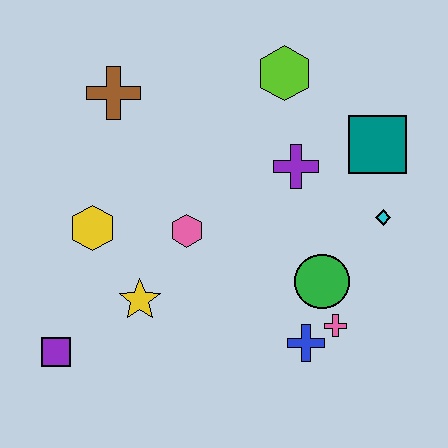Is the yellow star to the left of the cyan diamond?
Yes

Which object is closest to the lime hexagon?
The purple cross is closest to the lime hexagon.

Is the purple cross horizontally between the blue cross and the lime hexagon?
Yes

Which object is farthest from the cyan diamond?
The purple square is farthest from the cyan diamond.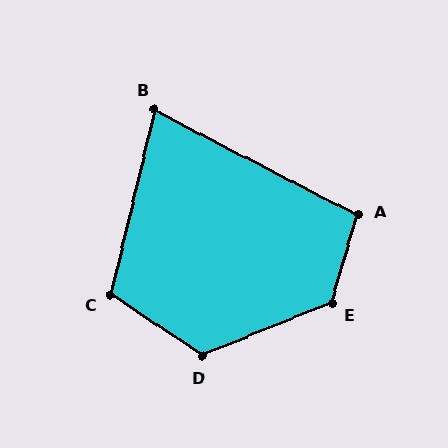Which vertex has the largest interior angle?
E, at approximately 128 degrees.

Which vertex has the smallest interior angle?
B, at approximately 76 degrees.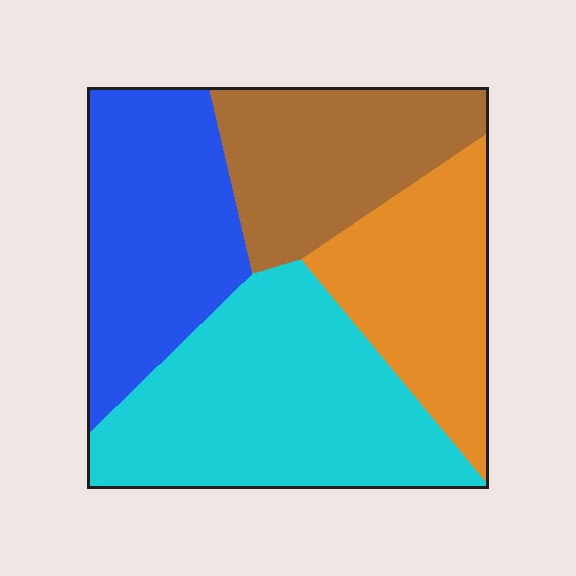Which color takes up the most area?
Cyan, at roughly 35%.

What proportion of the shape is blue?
Blue takes up less than a quarter of the shape.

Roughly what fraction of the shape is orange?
Orange covers 21% of the shape.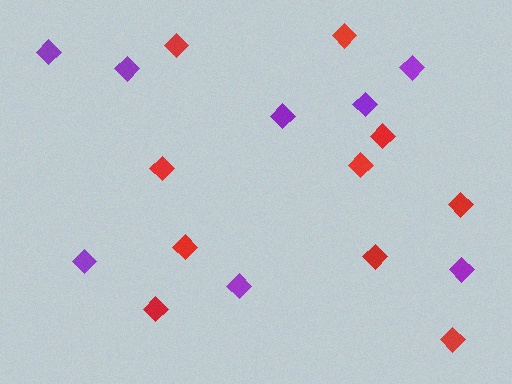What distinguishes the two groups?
There are 2 groups: one group of red diamonds (10) and one group of purple diamonds (8).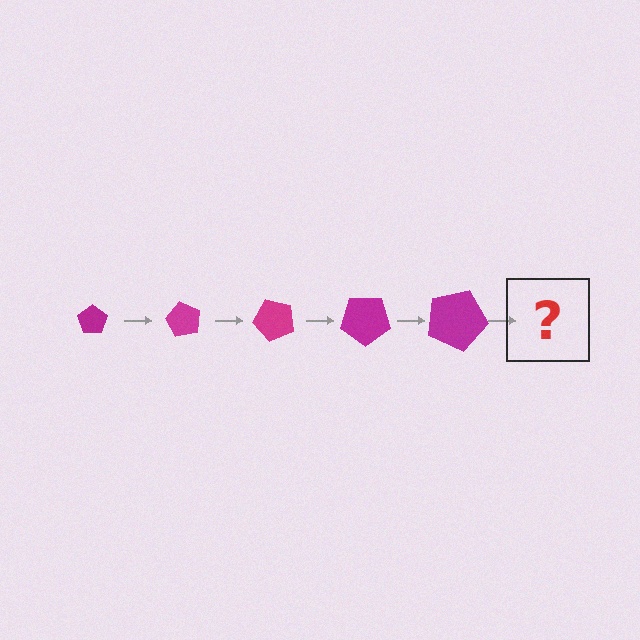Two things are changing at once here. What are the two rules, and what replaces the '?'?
The two rules are that the pentagon grows larger each step and it rotates 60 degrees each step. The '?' should be a pentagon, larger than the previous one and rotated 300 degrees from the start.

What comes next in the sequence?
The next element should be a pentagon, larger than the previous one and rotated 300 degrees from the start.